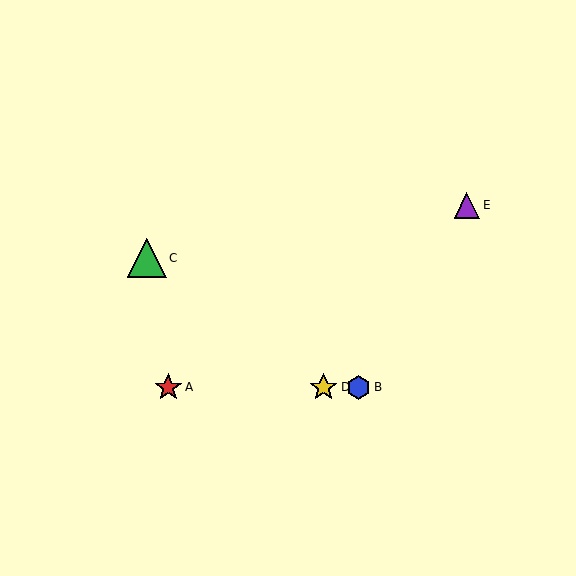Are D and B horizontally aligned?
Yes, both are at y≈387.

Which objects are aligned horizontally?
Objects A, B, D are aligned horizontally.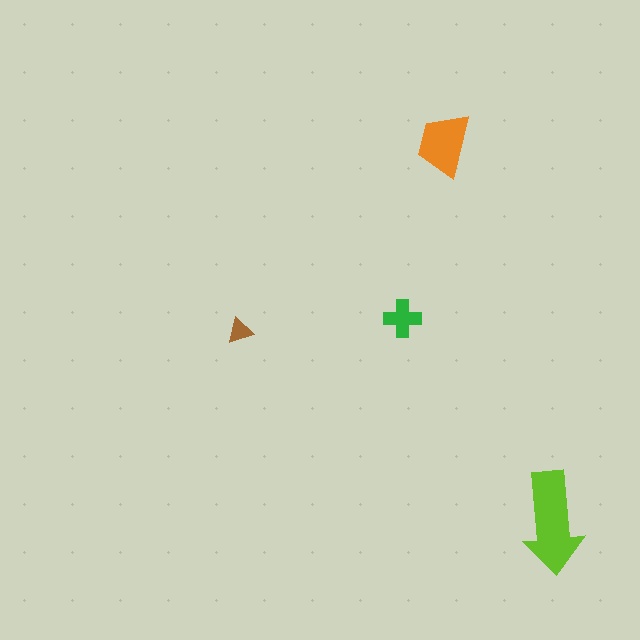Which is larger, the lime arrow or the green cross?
The lime arrow.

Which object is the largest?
The lime arrow.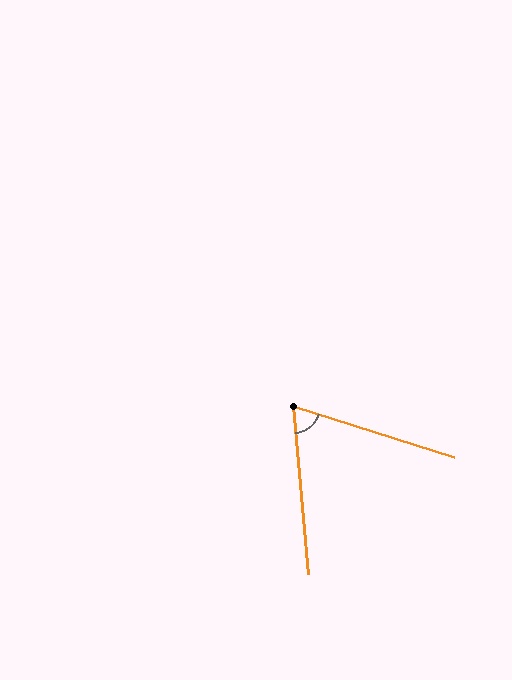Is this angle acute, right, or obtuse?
It is acute.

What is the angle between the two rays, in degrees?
Approximately 67 degrees.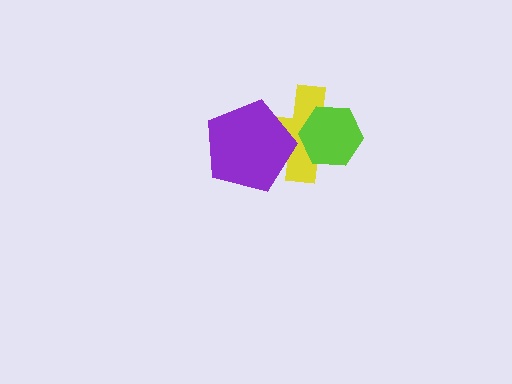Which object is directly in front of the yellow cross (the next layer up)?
The lime hexagon is directly in front of the yellow cross.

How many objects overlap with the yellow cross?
2 objects overlap with the yellow cross.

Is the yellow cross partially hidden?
Yes, it is partially covered by another shape.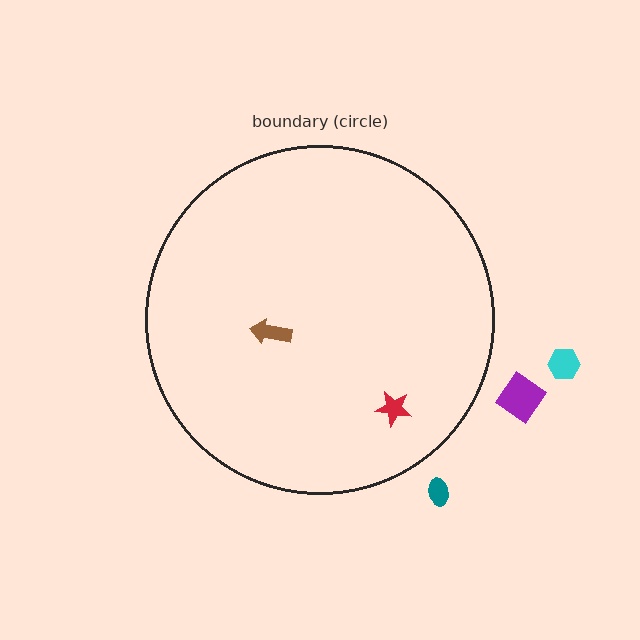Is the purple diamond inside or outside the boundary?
Outside.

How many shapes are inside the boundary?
2 inside, 3 outside.